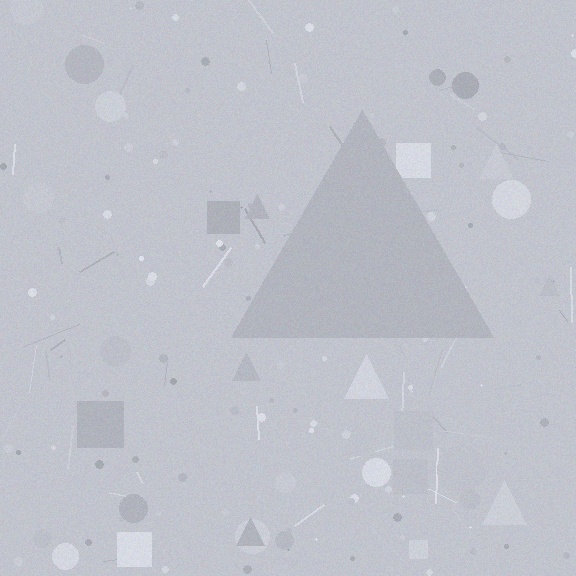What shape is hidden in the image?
A triangle is hidden in the image.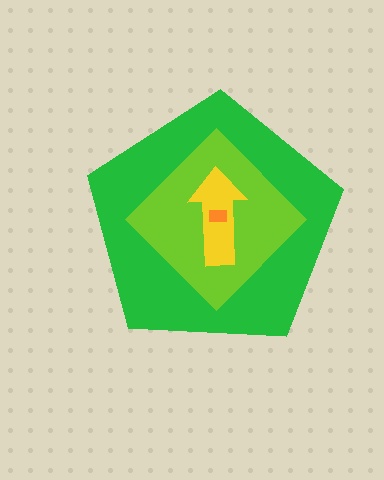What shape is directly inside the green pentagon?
The lime diamond.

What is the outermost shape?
The green pentagon.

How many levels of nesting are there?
4.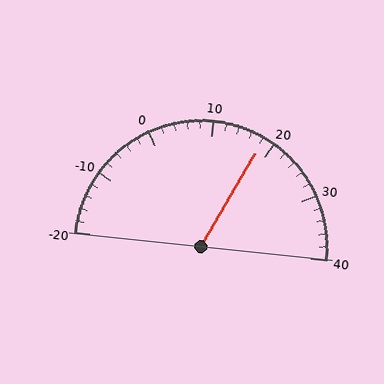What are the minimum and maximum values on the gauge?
The gauge ranges from -20 to 40.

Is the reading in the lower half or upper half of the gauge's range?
The reading is in the upper half of the range (-20 to 40).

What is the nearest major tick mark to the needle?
The nearest major tick mark is 20.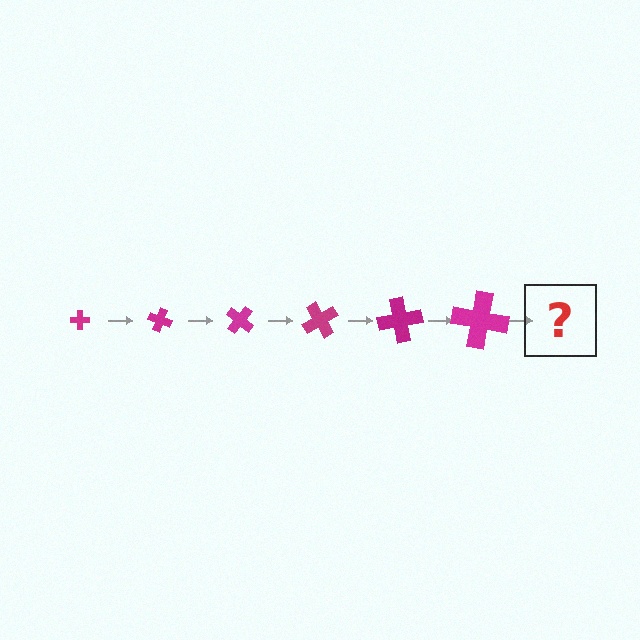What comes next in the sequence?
The next element should be a cross, larger than the previous one and rotated 120 degrees from the start.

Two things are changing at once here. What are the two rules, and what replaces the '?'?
The two rules are that the cross grows larger each step and it rotates 20 degrees each step. The '?' should be a cross, larger than the previous one and rotated 120 degrees from the start.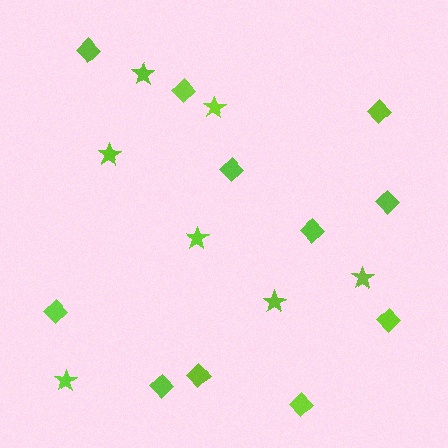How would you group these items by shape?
There are 2 groups: one group of stars (7) and one group of diamonds (11).